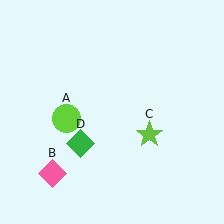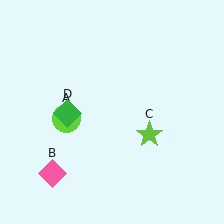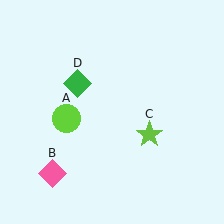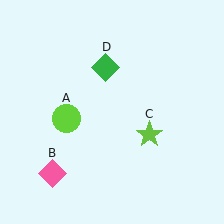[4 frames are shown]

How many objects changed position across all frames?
1 object changed position: green diamond (object D).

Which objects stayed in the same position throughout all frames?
Lime circle (object A) and pink diamond (object B) and lime star (object C) remained stationary.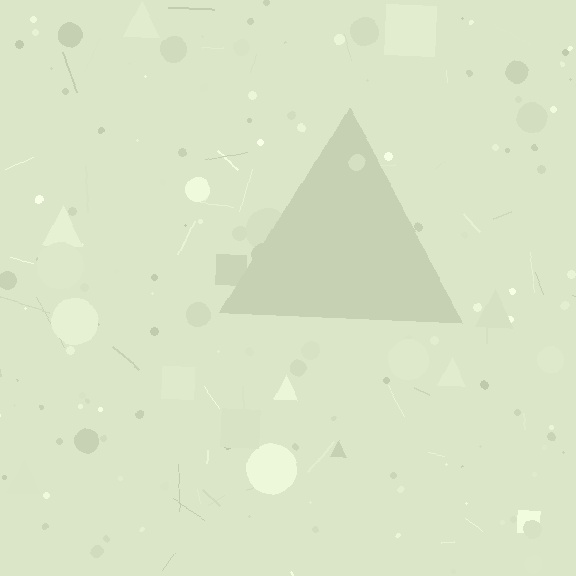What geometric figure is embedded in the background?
A triangle is embedded in the background.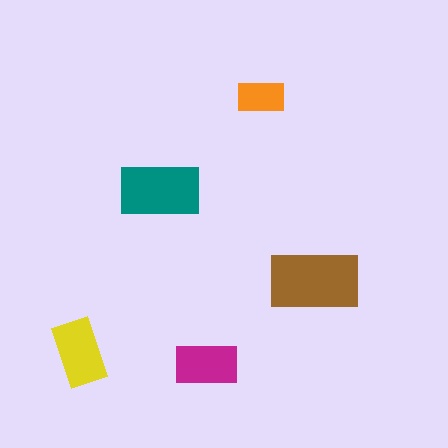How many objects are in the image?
There are 5 objects in the image.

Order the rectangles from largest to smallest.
the brown one, the teal one, the yellow one, the magenta one, the orange one.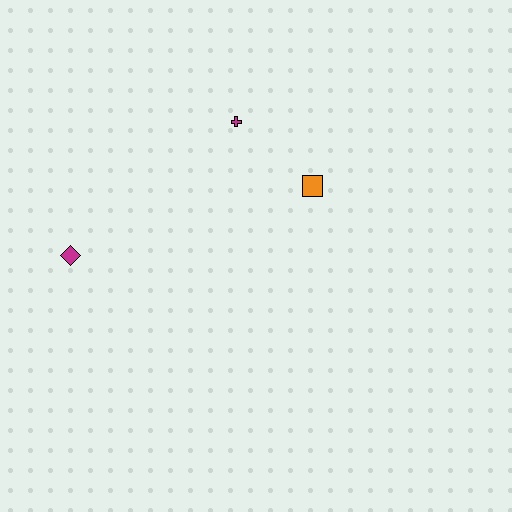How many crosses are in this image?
There is 1 cross.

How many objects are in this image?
There are 3 objects.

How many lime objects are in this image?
There are no lime objects.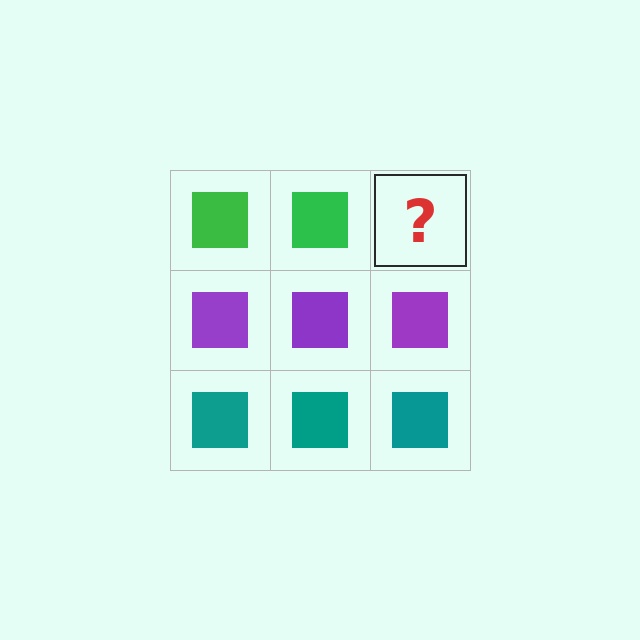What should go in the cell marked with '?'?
The missing cell should contain a green square.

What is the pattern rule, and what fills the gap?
The rule is that each row has a consistent color. The gap should be filled with a green square.